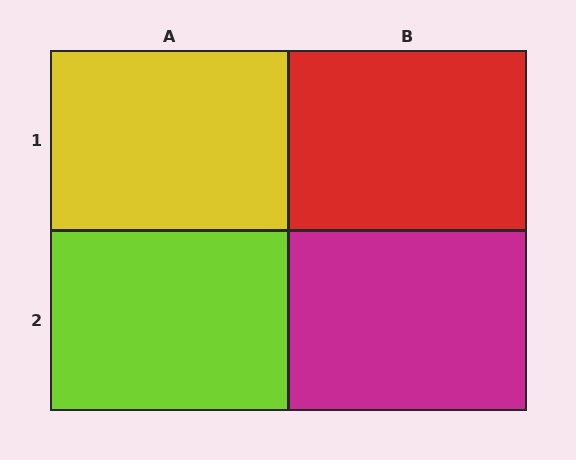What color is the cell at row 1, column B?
Red.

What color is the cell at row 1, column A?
Yellow.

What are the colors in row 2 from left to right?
Lime, magenta.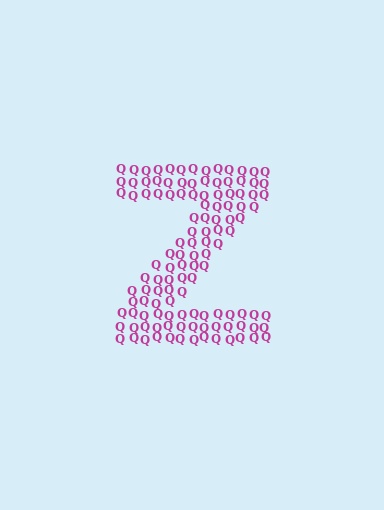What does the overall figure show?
The overall figure shows the letter Z.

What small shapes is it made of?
It is made of small letter Q's.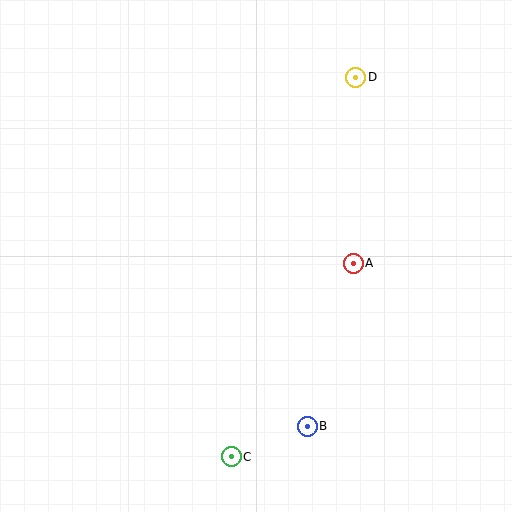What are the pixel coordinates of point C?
Point C is at (231, 457).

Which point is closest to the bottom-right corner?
Point B is closest to the bottom-right corner.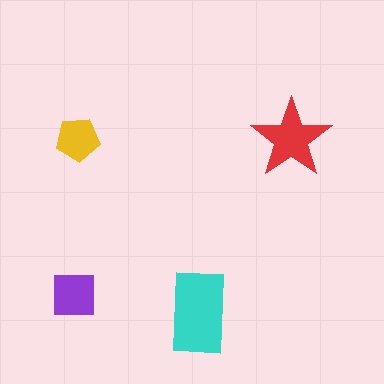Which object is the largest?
The cyan rectangle.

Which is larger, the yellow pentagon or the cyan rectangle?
The cyan rectangle.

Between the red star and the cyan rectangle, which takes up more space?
The cyan rectangle.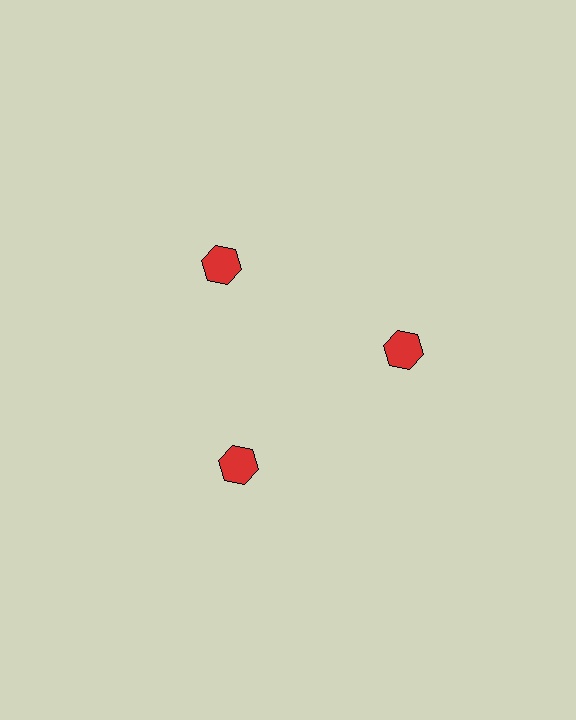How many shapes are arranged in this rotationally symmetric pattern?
There are 3 shapes, arranged in 3 groups of 1.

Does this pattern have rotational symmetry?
Yes, this pattern has 3-fold rotational symmetry. It looks the same after rotating 120 degrees around the center.